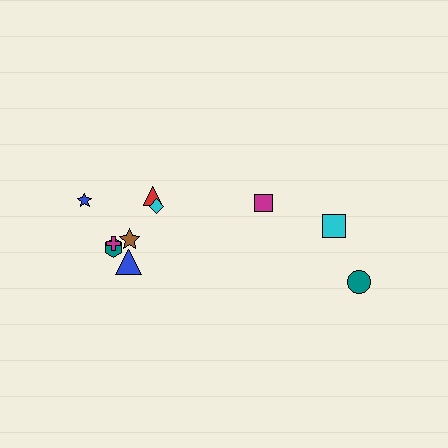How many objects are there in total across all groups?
There are 10 objects.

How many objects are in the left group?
There are 7 objects.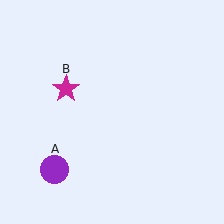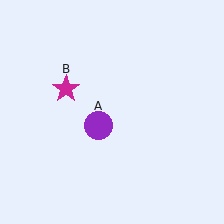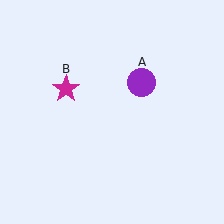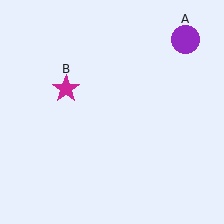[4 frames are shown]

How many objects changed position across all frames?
1 object changed position: purple circle (object A).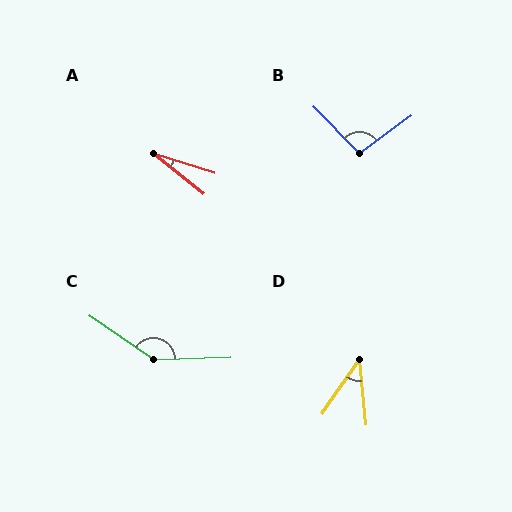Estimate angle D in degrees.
Approximately 40 degrees.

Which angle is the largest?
C, at approximately 144 degrees.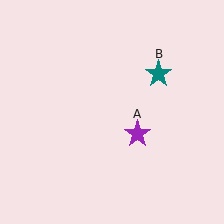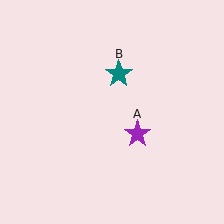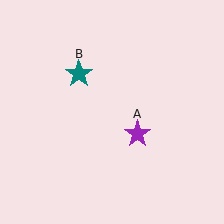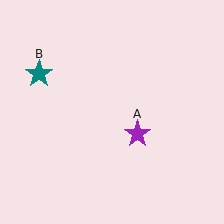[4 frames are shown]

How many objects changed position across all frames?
1 object changed position: teal star (object B).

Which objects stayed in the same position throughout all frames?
Purple star (object A) remained stationary.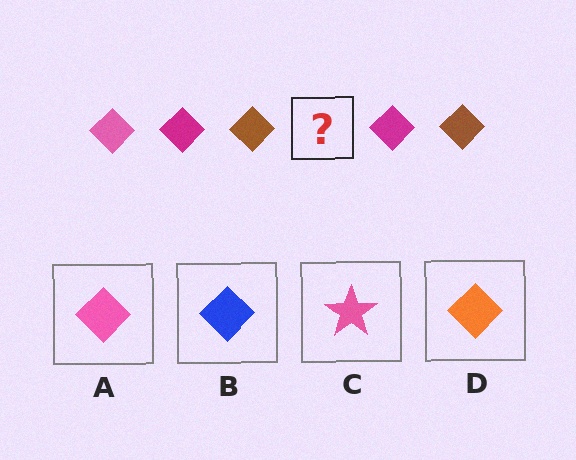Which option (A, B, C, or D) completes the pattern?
A.